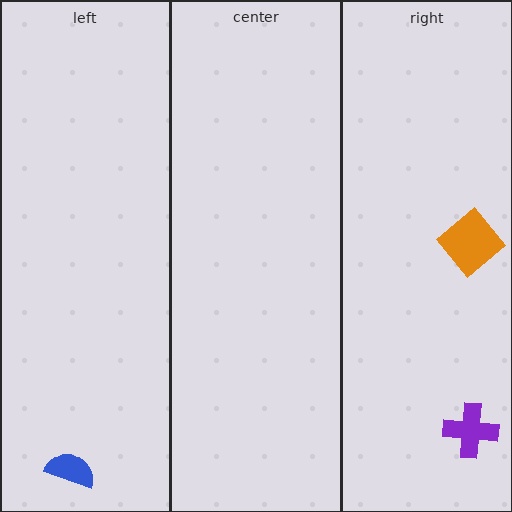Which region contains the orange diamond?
The right region.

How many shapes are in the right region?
2.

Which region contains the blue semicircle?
The left region.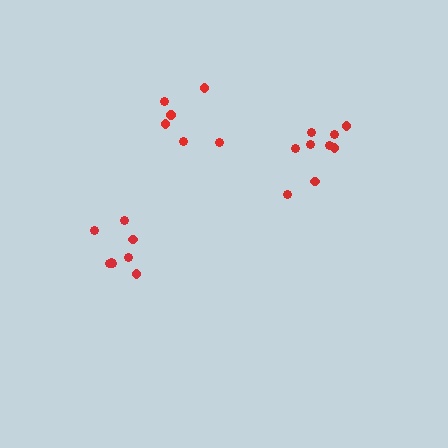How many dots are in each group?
Group 1: 9 dots, Group 2: 8 dots, Group 3: 6 dots (23 total).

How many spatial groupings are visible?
There are 3 spatial groupings.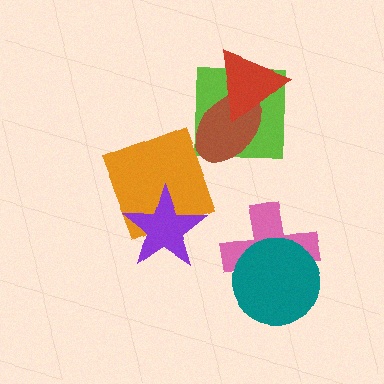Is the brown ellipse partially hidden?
Yes, it is partially covered by another shape.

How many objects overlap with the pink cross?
1 object overlaps with the pink cross.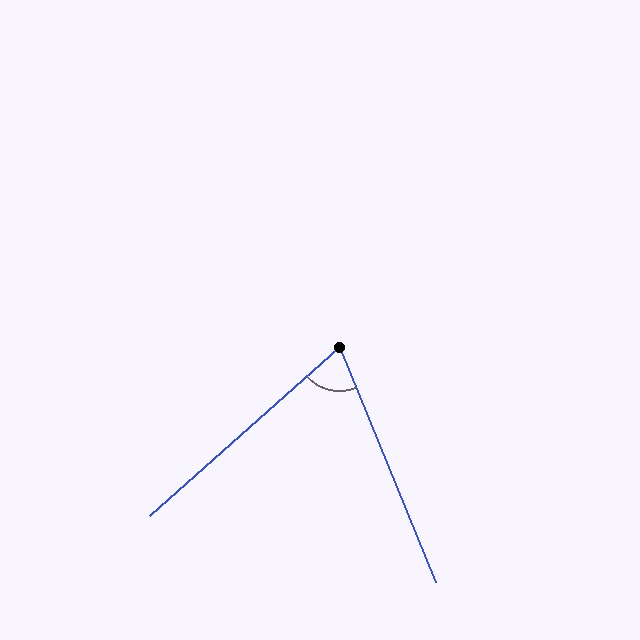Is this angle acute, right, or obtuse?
It is acute.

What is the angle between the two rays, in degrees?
Approximately 71 degrees.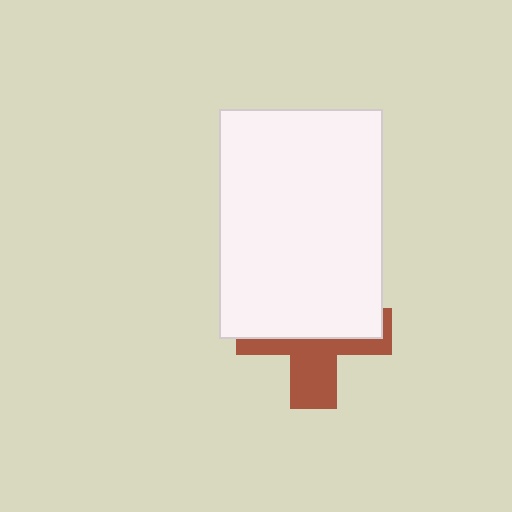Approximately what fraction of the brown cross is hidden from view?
Roughly 58% of the brown cross is hidden behind the white rectangle.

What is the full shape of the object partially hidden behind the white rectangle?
The partially hidden object is a brown cross.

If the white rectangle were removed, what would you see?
You would see the complete brown cross.